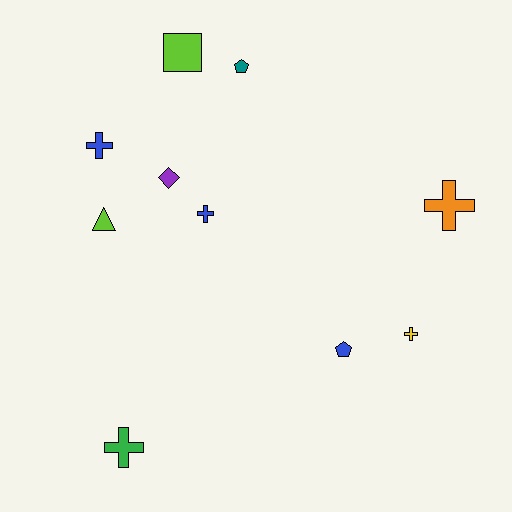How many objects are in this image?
There are 10 objects.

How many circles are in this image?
There are no circles.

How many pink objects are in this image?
There are no pink objects.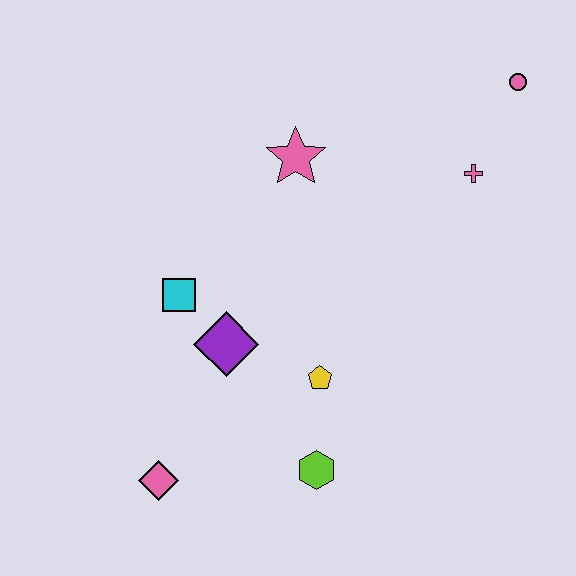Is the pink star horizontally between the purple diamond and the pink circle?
Yes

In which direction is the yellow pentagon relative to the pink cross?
The yellow pentagon is below the pink cross.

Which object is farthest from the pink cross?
The pink diamond is farthest from the pink cross.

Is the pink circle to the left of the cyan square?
No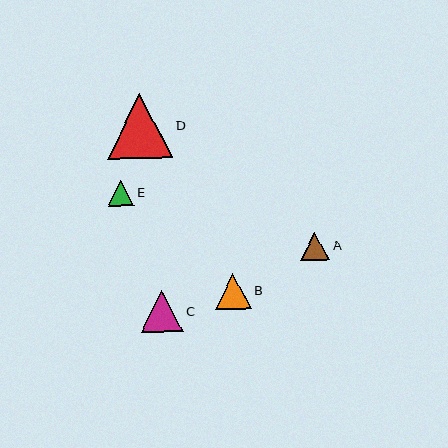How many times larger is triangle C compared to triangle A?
Triangle C is approximately 1.5 times the size of triangle A.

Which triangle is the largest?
Triangle D is the largest with a size of approximately 65 pixels.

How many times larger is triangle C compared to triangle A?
Triangle C is approximately 1.5 times the size of triangle A.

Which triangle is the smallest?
Triangle E is the smallest with a size of approximately 27 pixels.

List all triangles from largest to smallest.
From largest to smallest: D, C, B, A, E.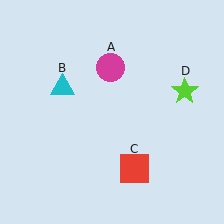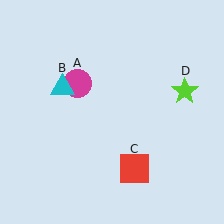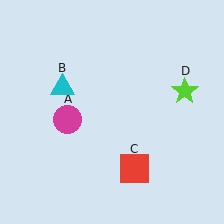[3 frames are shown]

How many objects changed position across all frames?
1 object changed position: magenta circle (object A).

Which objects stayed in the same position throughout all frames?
Cyan triangle (object B) and red square (object C) and lime star (object D) remained stationary.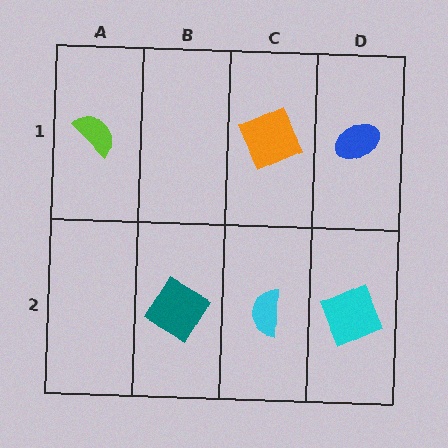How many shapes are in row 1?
3 shapes.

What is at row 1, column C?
An orange square.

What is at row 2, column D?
A cyan square.